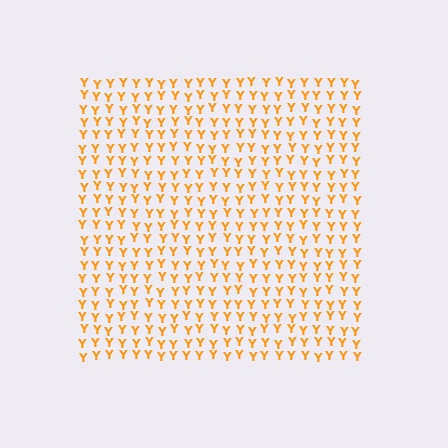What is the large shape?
The large shape is a square.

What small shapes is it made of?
It is made of small letter Y's.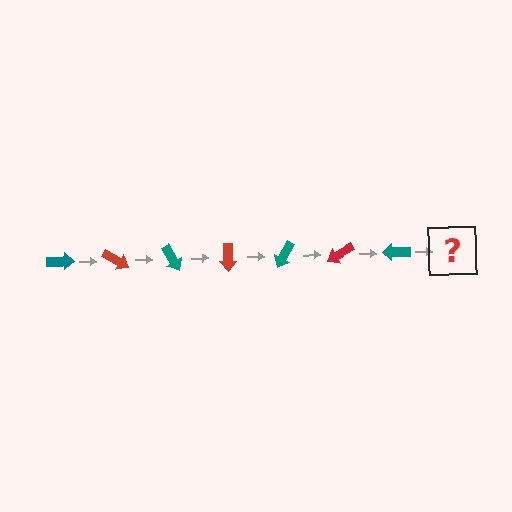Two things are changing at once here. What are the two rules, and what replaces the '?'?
The two rules are that it rotates 30 degrees each step and the color cycles through teal and red. The '?' should be a red arrow, rotated 210 degrees from the start.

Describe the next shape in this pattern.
It should be a red arrow, rotated 210 degrees from the start.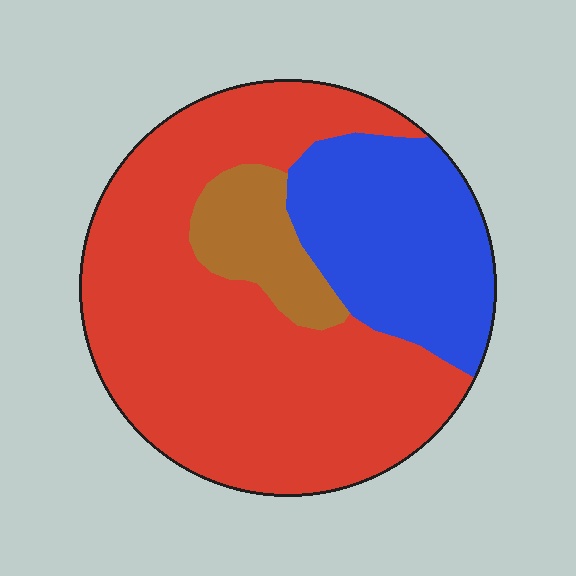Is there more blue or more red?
Red.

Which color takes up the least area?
Brown, at roughly 10%.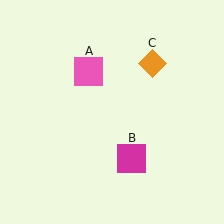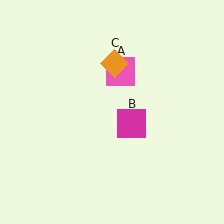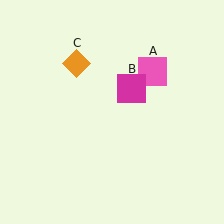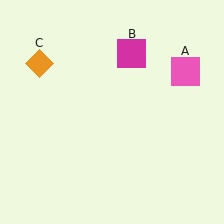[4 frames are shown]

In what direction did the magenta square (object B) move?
The magenta square (object B) moved up.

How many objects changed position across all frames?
3 objects changed position: pink square (object A), magenta square (object B), orange diamond (object C).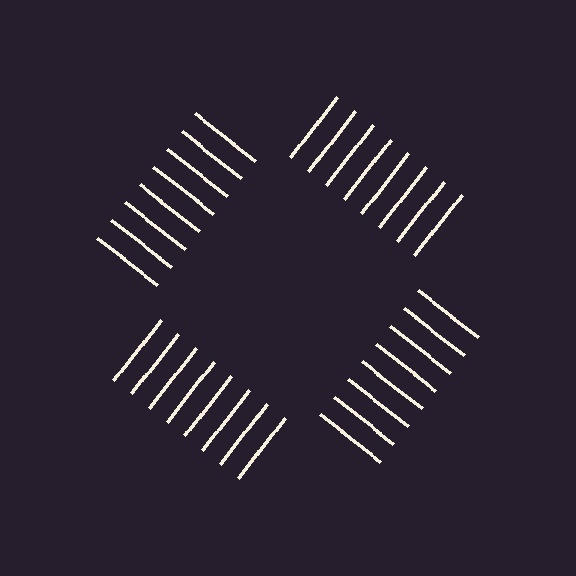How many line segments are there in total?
32 — 8 along each of the 4 edges.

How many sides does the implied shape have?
4 sides — the line-ends trace a square.